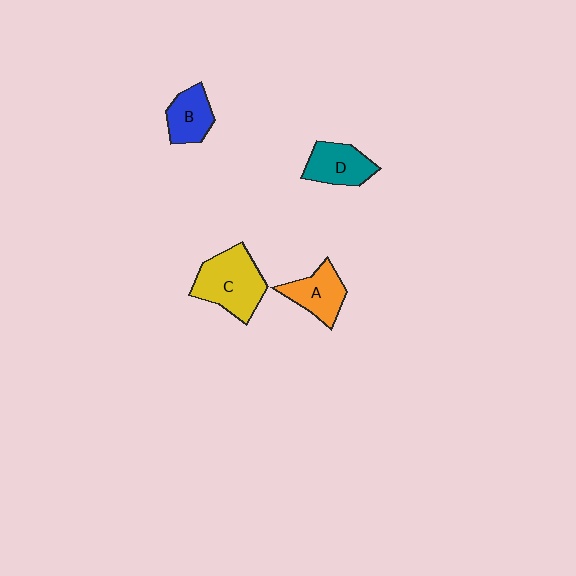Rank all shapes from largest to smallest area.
From largest to smallest: C (yellow), D (teal), A (orange), B (blue).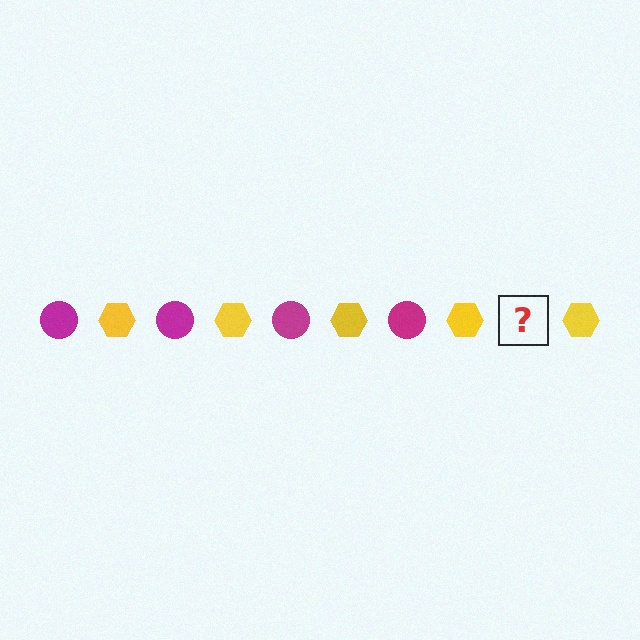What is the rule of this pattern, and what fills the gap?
The rule is that the pattern alternates between magenta circle and yellow hexagon. The gap should be filled with a magenta circle.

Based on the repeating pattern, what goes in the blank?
The blank should be a magenta circle.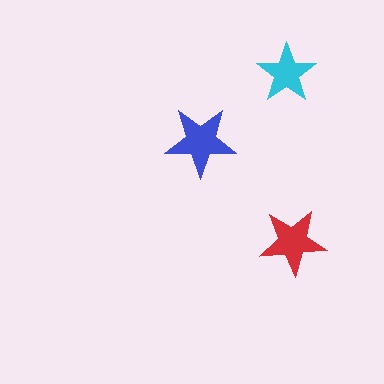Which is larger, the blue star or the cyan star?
The blue one.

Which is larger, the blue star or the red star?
The blue one.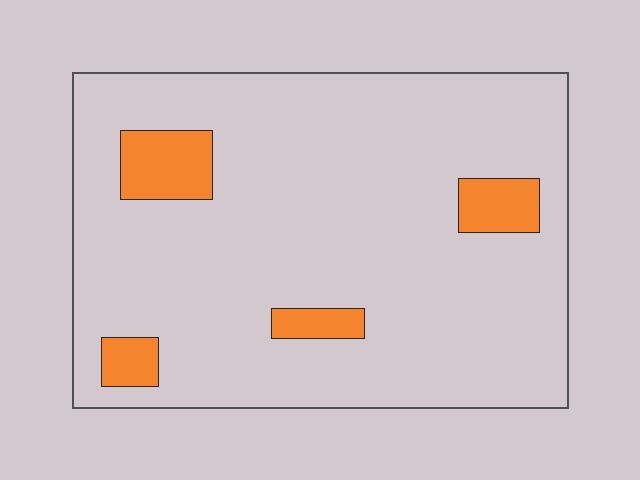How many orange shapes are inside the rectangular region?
4.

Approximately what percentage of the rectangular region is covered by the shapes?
Approximately 10%.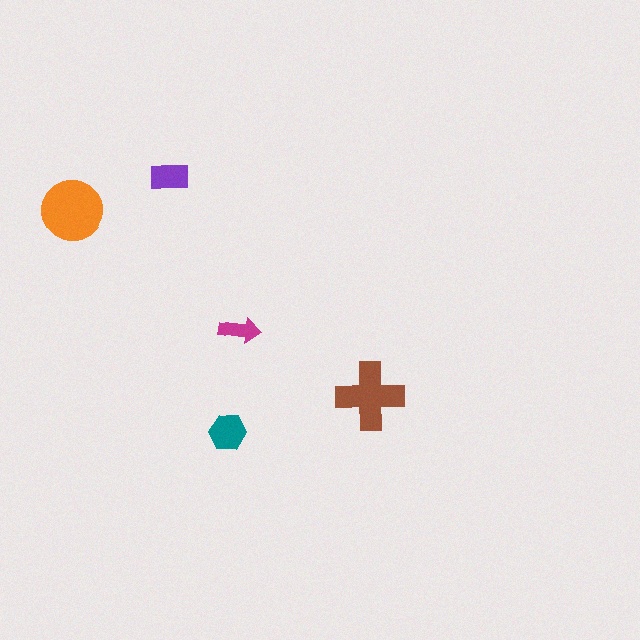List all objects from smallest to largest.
The magenta arrow, the purple rectangle, the teal hexagon, the brown cross, the orange circle.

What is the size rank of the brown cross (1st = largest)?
2nd.